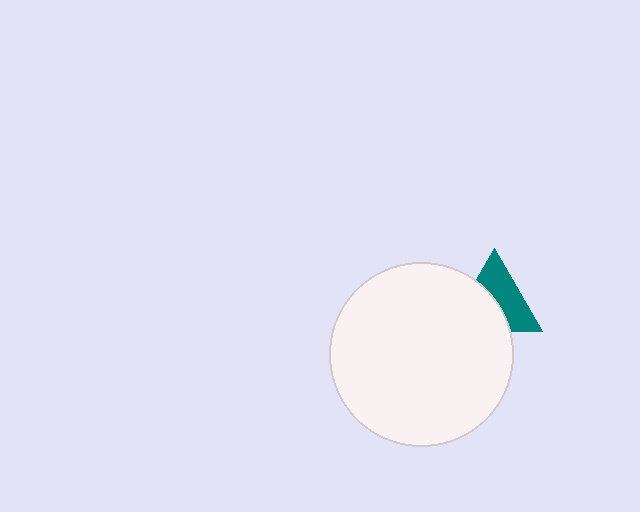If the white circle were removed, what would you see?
You would see the complete teal triangle.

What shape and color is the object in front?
The object in front is a white circle.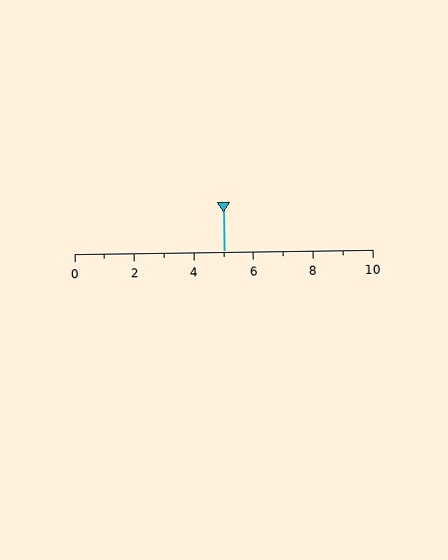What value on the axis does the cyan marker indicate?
The marker indicates approximately 5.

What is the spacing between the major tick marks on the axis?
The major ticks are spaced 2 apart.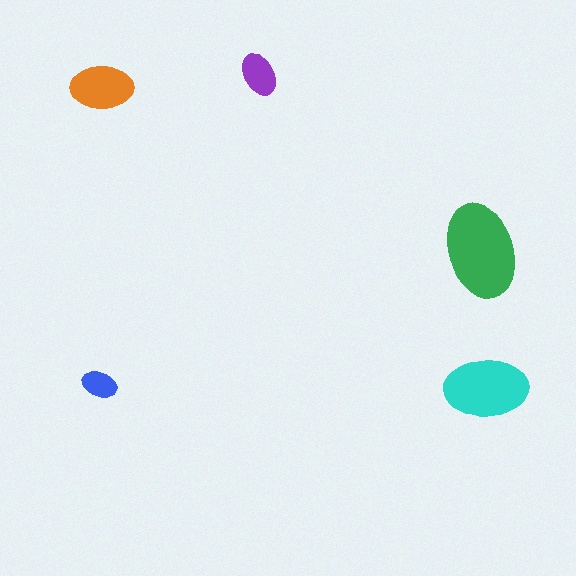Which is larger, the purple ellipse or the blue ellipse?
The purple one.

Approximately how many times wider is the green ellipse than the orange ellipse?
About 1.5 times wider.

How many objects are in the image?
There are 5 objects in the image.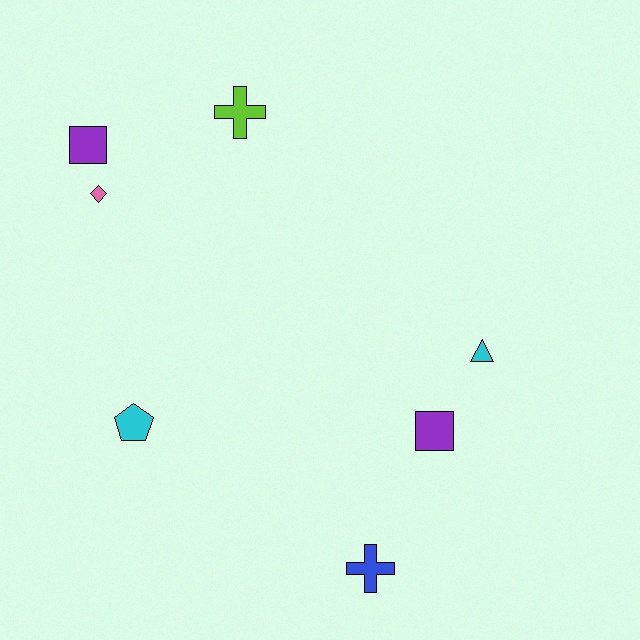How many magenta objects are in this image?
There are no magenta objects.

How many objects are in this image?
There are 7 objects.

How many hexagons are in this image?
There are no hexagons.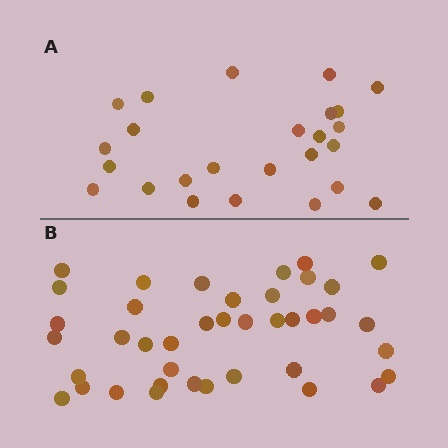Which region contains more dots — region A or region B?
Region B (the bottom region) has more dots.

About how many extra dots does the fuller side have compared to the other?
Region B has approximately 15 more dots than region A.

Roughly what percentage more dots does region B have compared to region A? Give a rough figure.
About 60% more.